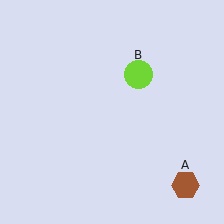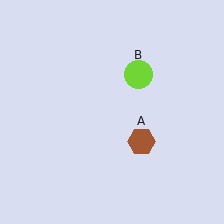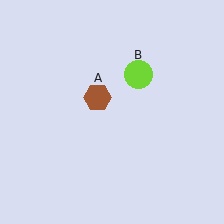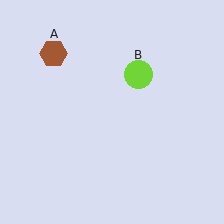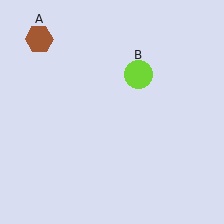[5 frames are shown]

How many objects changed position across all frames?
1 object changed position: brown hexagon (object A).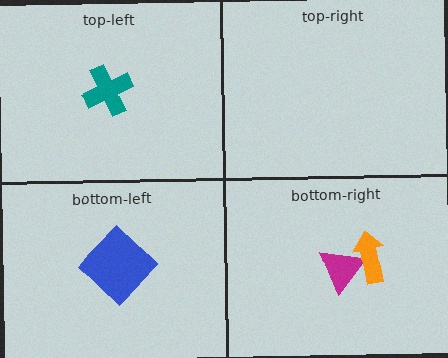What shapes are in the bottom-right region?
The magenta triangle, the orange arrow.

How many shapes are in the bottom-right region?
2.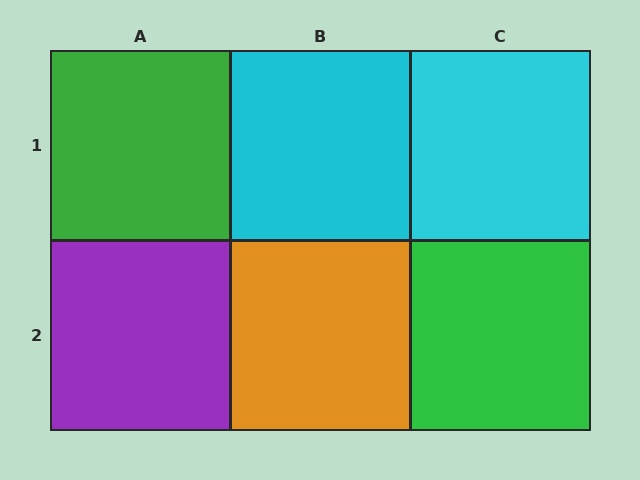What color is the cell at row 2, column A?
Purple.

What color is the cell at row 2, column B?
Orange.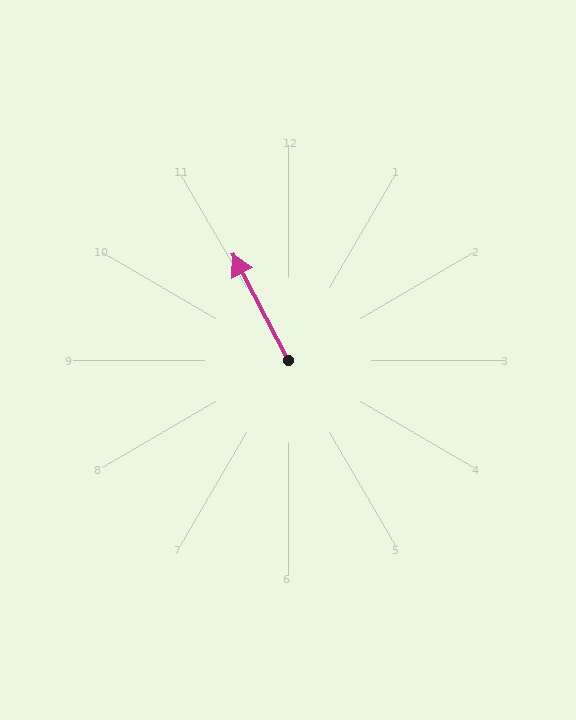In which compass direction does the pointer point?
Northwest.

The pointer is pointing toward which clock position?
Roughly 11 o'clock.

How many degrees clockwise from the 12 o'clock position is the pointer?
Approximately 332 degrees.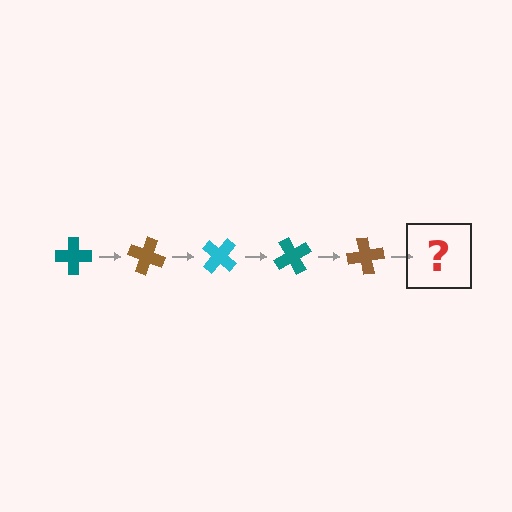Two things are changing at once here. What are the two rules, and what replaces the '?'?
The two rules are that it rotates 20 degrees each step and the color cycles through teal, brown, and cyan. The '?' should be a cyan cross, rotated 100 degrees from the start.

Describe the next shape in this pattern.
It should be a cyan cross, rotated 100 degrees from the start.